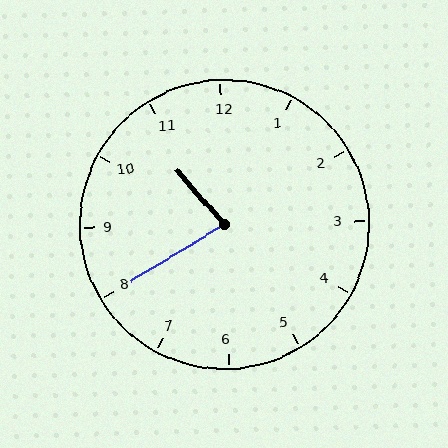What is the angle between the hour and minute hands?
Approximately 80 degrees.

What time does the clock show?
10:40.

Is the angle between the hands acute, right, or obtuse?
It is acute.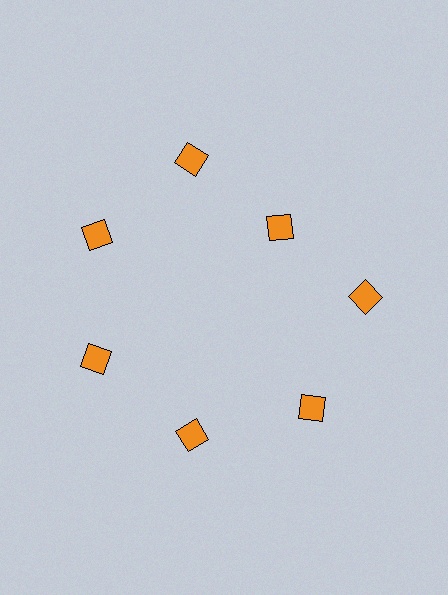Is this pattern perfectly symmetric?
No. The 7 orange diamonds are arranged in a ring, but one element near the 1 o'clock position is pulled inward toward the center, breaking the 7-fold rotational symmetry.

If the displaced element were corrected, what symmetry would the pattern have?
It would have 7-fold rotational symmetry — the pattern would map onto itself every 51 degrees.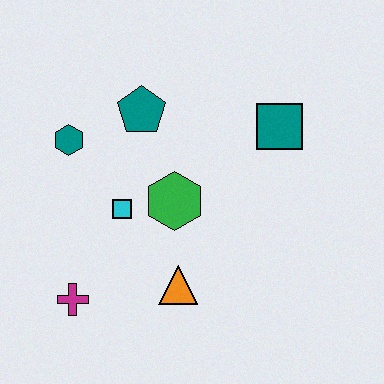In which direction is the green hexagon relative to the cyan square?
The green hexagon is to the right of the cyan square.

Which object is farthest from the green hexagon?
The magenta cross is farthest from the green hexagon.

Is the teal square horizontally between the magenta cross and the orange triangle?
No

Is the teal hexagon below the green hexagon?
No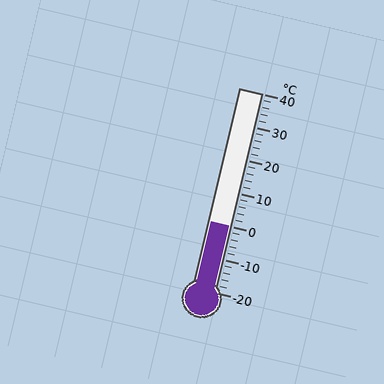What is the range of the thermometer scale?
The thermometer scale ranges from -20°C to 40°C.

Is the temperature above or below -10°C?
The temperature is above -10°C.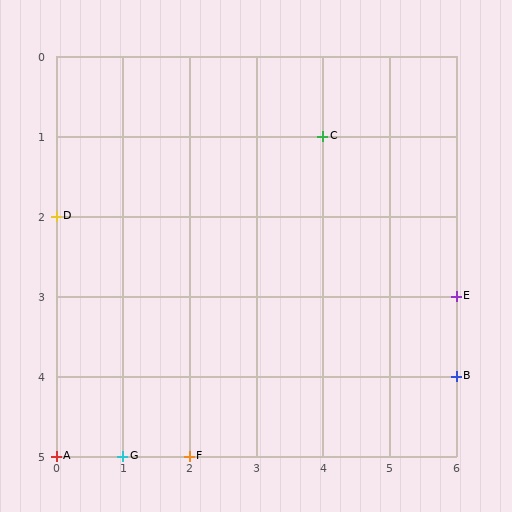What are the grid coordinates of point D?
Point D is at grid coordinates (0, 2).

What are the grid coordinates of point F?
Point F is at grid coordinates (2, 5).